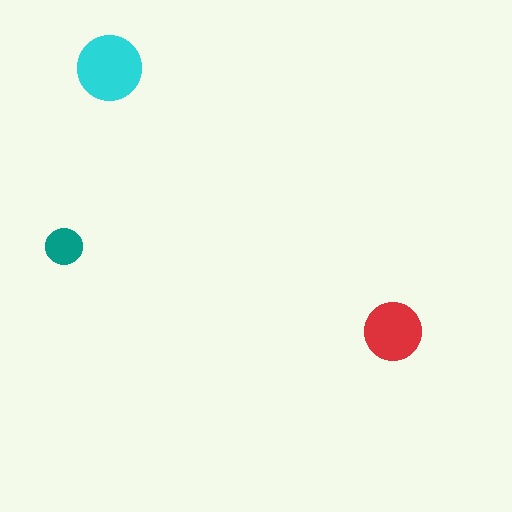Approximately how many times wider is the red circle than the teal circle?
About 1.5 times wider.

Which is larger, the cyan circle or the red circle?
The cyan one.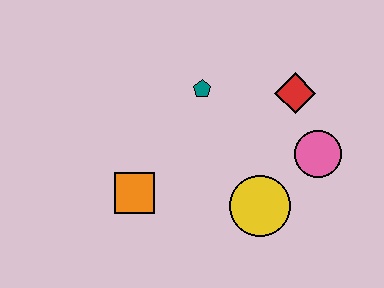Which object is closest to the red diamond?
The pink circle is closest to the red diamond.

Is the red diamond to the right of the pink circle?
No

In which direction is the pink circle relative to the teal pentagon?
The pink circle is to the right of the teal pentagon.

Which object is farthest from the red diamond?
The orange square is farthest from the red diamond.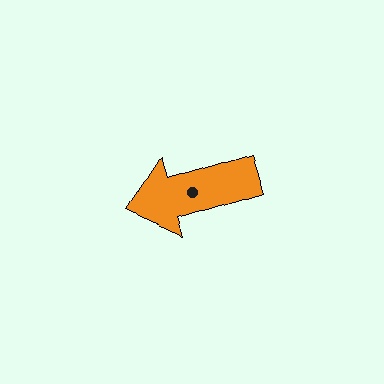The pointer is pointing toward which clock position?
Roughly 8 o'clock.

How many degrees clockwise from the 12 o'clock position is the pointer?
Approximately 253 degrees.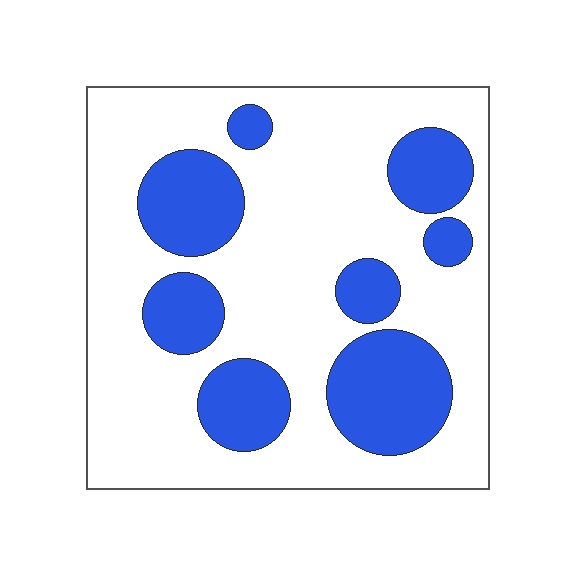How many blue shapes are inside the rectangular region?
8.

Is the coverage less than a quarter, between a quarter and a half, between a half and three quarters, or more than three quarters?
Between a quarter and a half.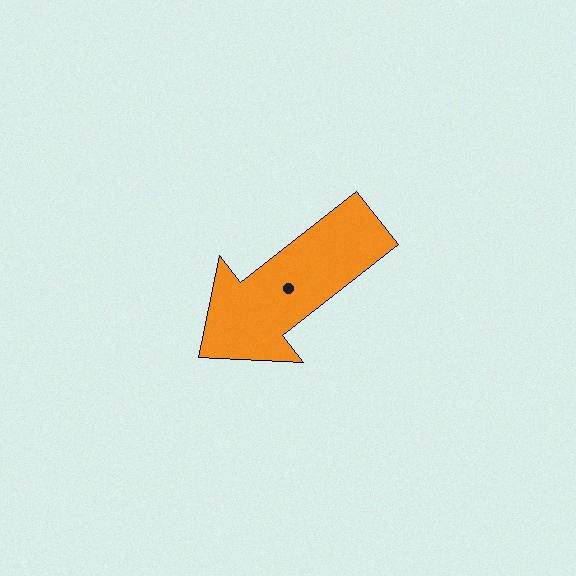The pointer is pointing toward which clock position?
Roughly 8 o'clock.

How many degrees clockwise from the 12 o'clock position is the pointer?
Approximately 232 degrees.